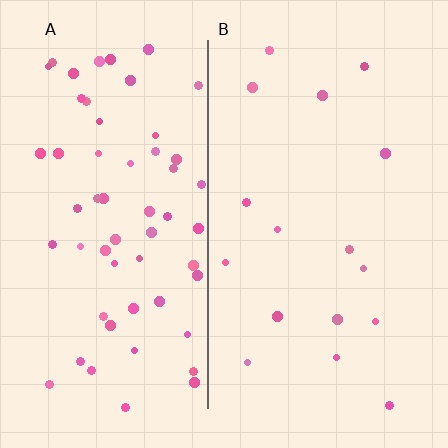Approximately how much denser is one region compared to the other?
Approximately 3.5× — region A over region B.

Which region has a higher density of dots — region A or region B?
A (the left).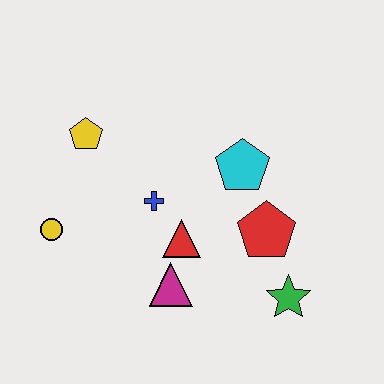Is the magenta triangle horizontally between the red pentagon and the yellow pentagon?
Yes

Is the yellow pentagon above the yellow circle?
Yes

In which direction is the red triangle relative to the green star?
The red triangle is to the left of the green star.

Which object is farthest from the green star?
The yellow pentagon is farthest from the green star.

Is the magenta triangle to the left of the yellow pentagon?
No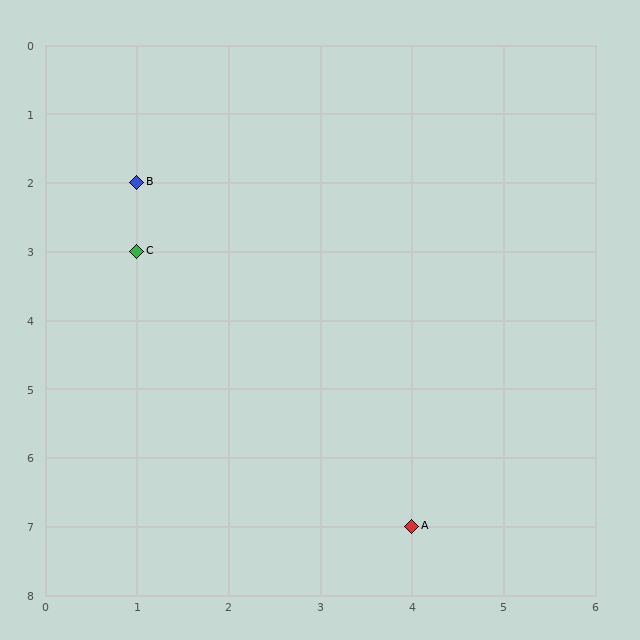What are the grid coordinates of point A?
Point A is at grid coordinates (4, 7).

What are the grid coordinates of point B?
Point B is at grid coordinates (1, 2).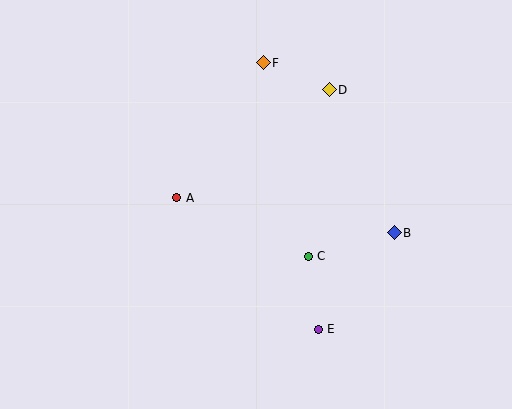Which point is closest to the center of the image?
Point C at (308, 256) is closest to the center.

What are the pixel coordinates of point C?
Point C is at (308, 256).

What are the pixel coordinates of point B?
Point B is at (394, 233).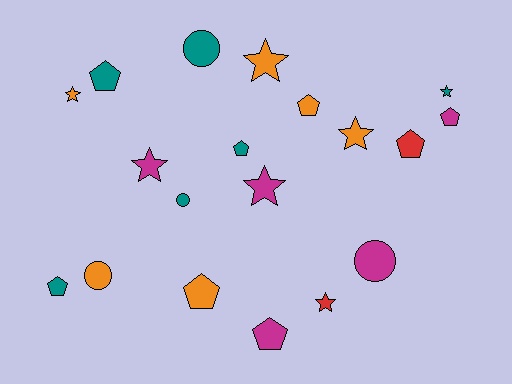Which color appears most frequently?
Orange, with 6 objects.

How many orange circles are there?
There is 1 orange circle.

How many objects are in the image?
There are 19 objects.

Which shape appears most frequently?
Pentagon, with 8 objects.